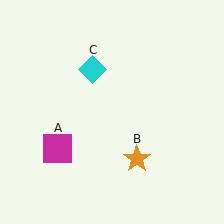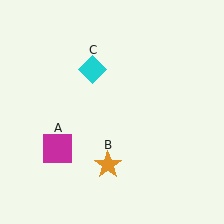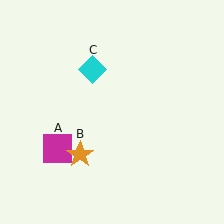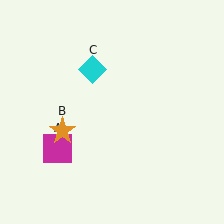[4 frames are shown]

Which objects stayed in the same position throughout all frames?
Magenta square (object A) and cyan diamond (object C) remained stationary.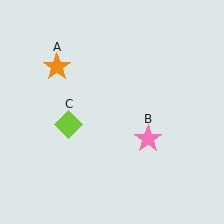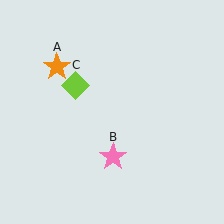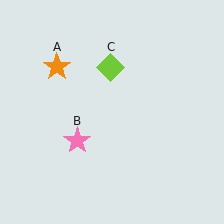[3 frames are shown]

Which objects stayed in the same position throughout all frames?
Orange star (object A) remained stationary.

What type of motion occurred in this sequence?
The pink star (object B), lime diamond (object C) rotated clockwise around the center of the scene.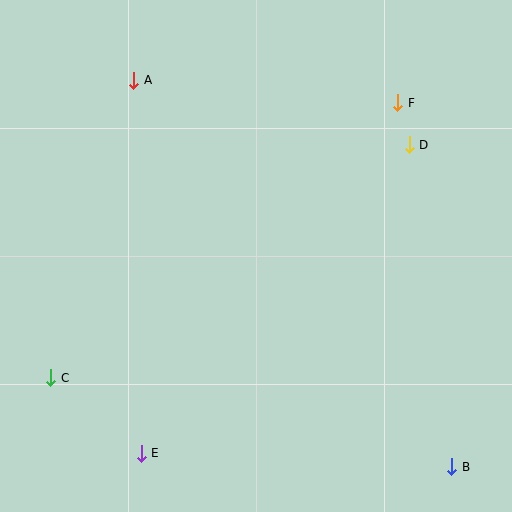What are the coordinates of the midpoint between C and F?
The midpoint between C and F is at (224, 240).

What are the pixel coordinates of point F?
Point F is at (398, 103).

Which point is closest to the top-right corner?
Point F is closest to the top-right corner.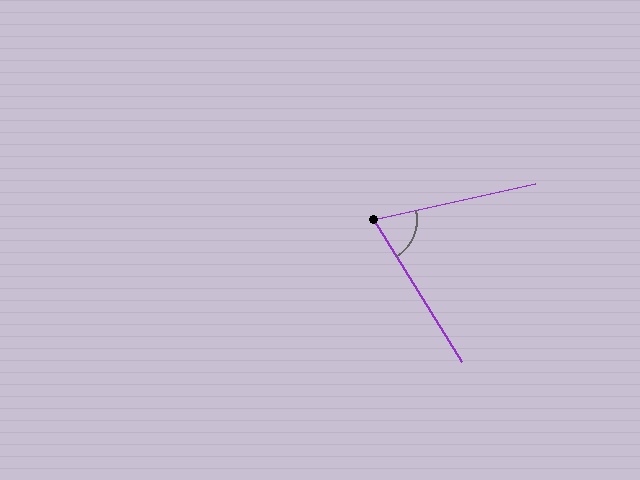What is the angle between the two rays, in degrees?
Approximately 71 degrees.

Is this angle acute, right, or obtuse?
It is acute.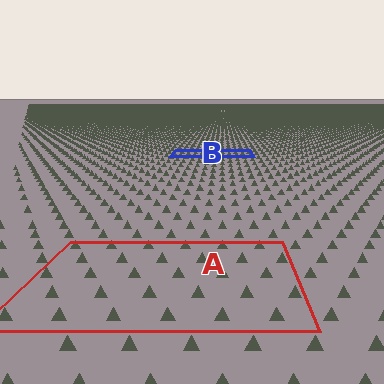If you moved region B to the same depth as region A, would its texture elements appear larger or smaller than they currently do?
They would appear larger. At a closer depth, the same texture elements are projected at a bigger on-screen size.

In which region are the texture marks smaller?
The texture marks are smaller in region B, because it is farther away.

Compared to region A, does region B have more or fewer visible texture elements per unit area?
Region B has more texture elements per unit area — they are packed more densely because it is farther away.